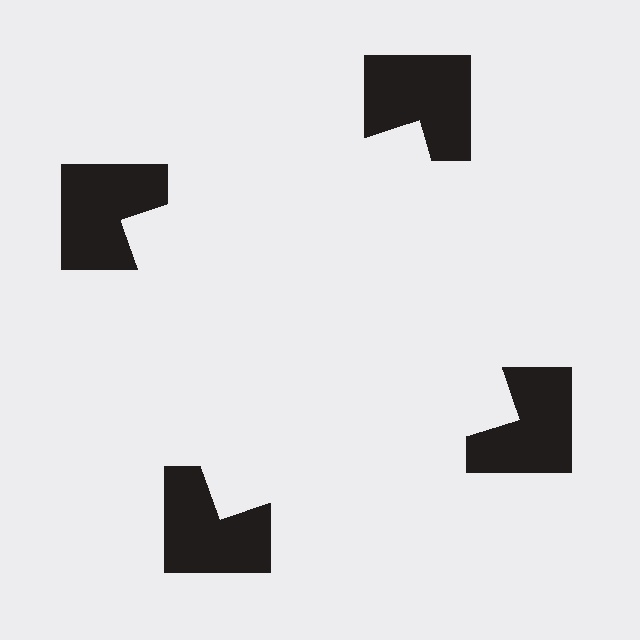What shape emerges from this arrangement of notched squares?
An illusory square — its edges are inferred from the aligned wedge cuts in the notched squares, not physically drawn.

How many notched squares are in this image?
There are 4 — one at each vertex of the illusory square.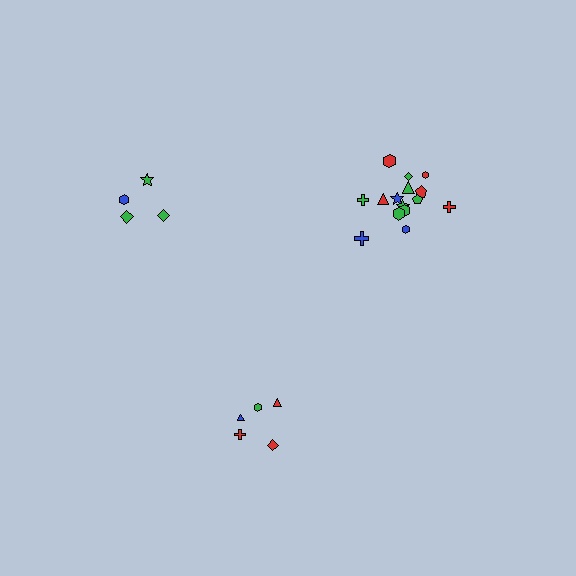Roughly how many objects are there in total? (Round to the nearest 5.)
Roughly 25 objects in total.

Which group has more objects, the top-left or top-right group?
The top-right group.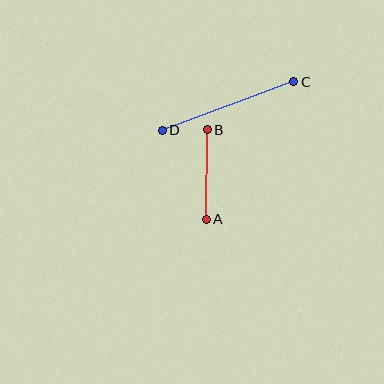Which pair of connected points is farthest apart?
Points C and D are farthest apart.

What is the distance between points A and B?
The distance is approximately 90 pixels.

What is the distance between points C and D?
The distance is approximately 140 pixels.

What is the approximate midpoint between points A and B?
The midpoint is at approximately (207, 175) pixels.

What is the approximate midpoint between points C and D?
The midpoint is at approximately (228, 106) pixels.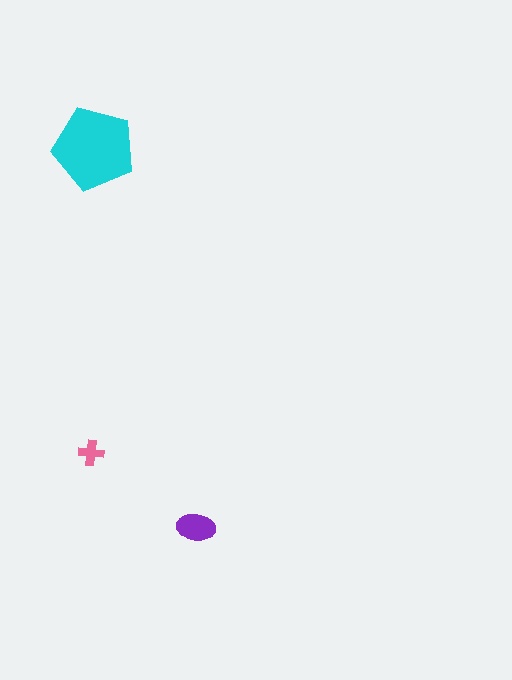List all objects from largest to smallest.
The cyan pentagon, the purple ellipse, the pink cross.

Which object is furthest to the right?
The purple ellipse is rightmost.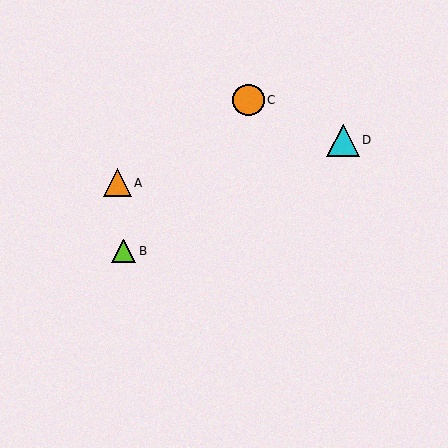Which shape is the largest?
The cyan triangle (labeled D) is the largest.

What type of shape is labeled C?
Shape C is an orange circle.